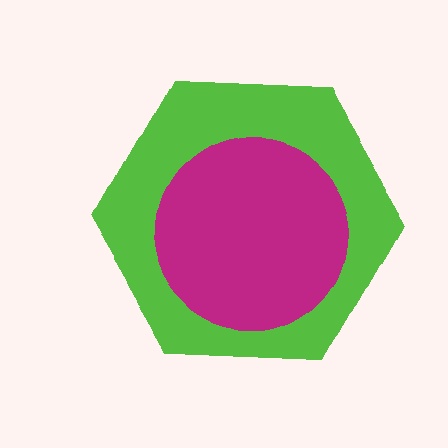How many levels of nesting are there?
2.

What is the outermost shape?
The lime hexagon.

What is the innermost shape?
The magenta circle.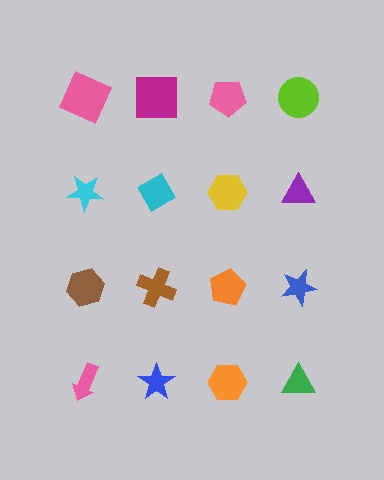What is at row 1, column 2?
A magenta square.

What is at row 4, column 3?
An orange hexagon.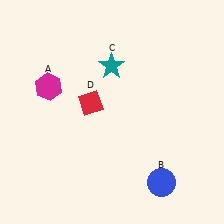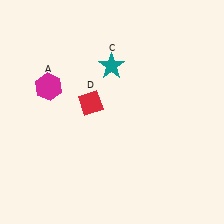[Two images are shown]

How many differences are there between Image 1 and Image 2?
There is 1 difference between the two images.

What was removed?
The blue circle (B) was removed in Image 2.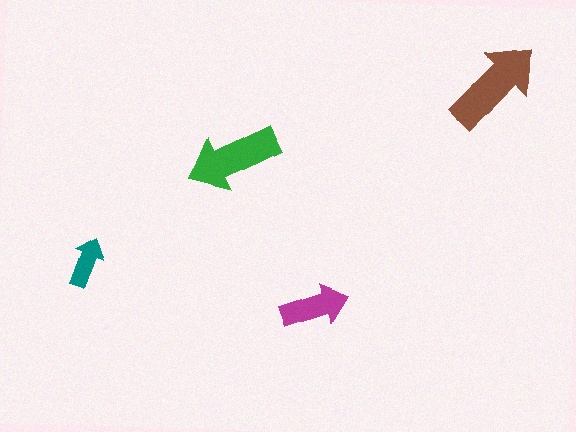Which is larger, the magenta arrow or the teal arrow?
The magenta one.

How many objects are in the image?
There are 4 objects in the image.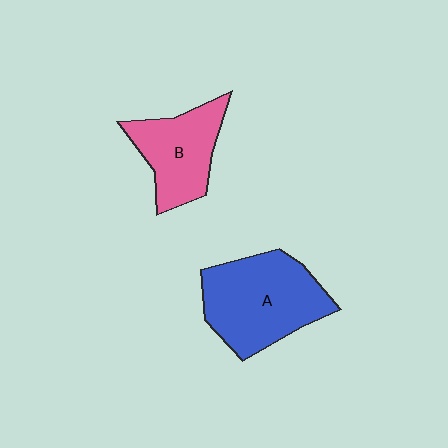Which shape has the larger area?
Shape A (blue).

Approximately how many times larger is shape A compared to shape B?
Approximately 1.4 times.